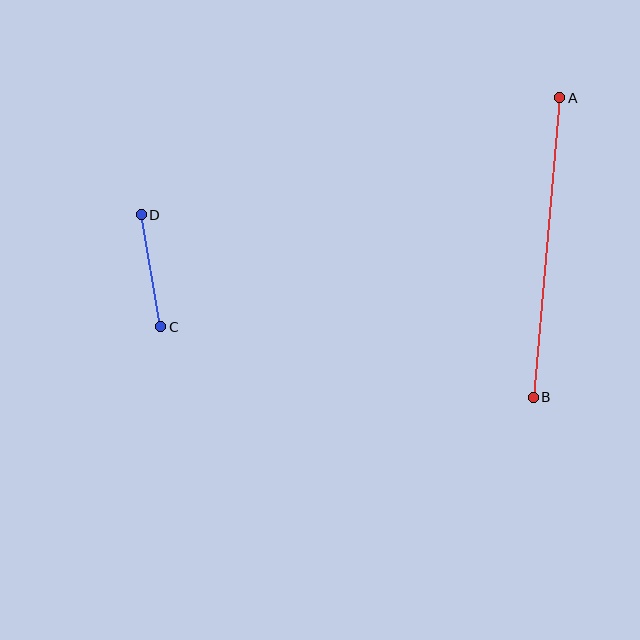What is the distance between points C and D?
The distance is approximately 114 pixels.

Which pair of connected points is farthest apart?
Points A and B are farthest apart.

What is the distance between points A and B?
The distance is approximately 301 pixels.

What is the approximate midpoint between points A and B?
The midpoint is at approximately (546, 247) pixels.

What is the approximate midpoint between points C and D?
The midpoint is at approximately (151, 271) pixels.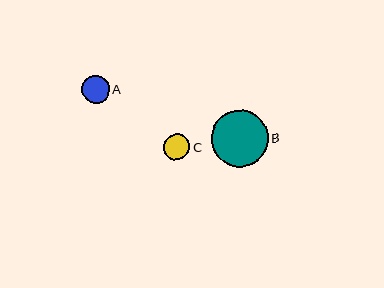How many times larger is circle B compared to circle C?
Circle B is approximately 2.2 times the size of circle C.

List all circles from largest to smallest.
From largest to smallest: B, A, C.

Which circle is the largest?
Circle B is the largest with a size of approximately 57 pixels.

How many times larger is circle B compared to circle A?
Circle B is approximately 2.0 times the size of circle A.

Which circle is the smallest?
Circle C is the smallest with a size of approximately 26 pixels.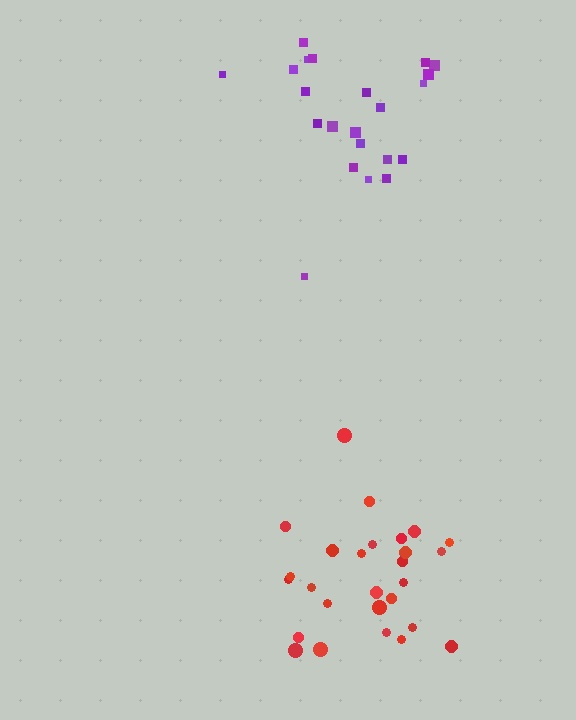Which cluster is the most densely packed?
Red.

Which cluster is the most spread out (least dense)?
Purple.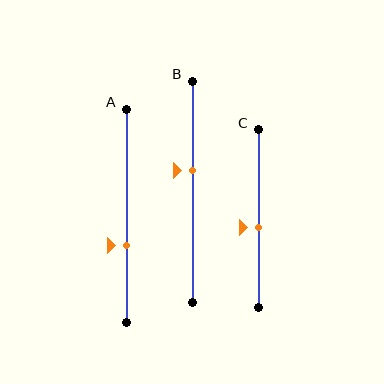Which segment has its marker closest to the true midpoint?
Segment C has its marker closest to the true midpoint.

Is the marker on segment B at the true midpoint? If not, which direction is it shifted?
No, the marker on segment B is shifted upward by about 10% of the segment length.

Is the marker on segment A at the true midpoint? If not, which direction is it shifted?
No, the marker on segment A is shifted downward by about 14% of the segment length.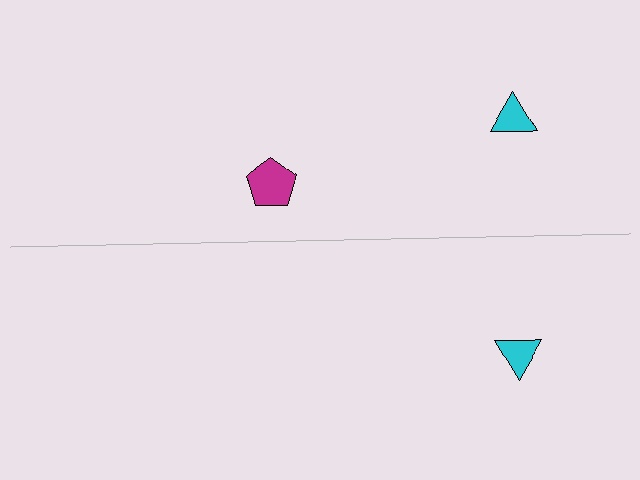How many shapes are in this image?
There are 3 shapes in this image.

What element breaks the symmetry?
A magenta pentagon is missing from the bottom side.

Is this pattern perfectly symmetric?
No, the pattern is not perfectly symmetric. A magenta pentagon is missing from the bottom side.